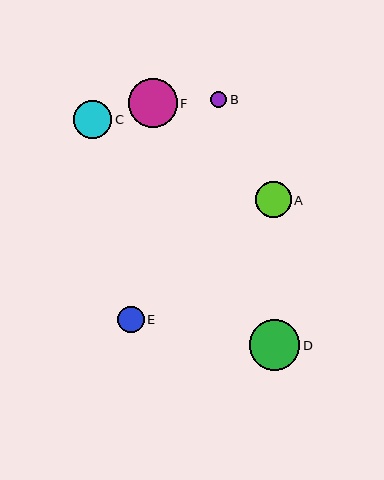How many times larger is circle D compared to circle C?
Circle D is approximately 1.3 times the size of circle C.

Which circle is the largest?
Circle D is the largest with a size of approximately 51 pixels.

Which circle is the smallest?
Circle B is the smallest with a size of approximately 16 pixels.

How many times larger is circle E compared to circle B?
Circle E is approximately 1.6 times the size of circle B.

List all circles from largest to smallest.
From largest to smallest: D, F, C, A, E, B.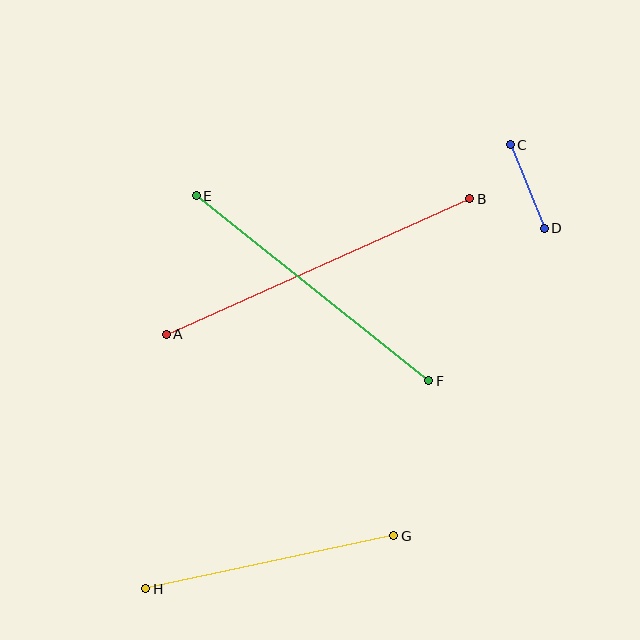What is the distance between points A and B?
The distance is approximately 332 pixels.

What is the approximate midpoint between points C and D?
The midpoint is at approximately (527, 187) pixels.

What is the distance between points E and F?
The distance is approximately 297 pixels.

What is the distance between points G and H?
The distance is approximately 254 pixels.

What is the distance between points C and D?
The distance is approximately 90 pixels.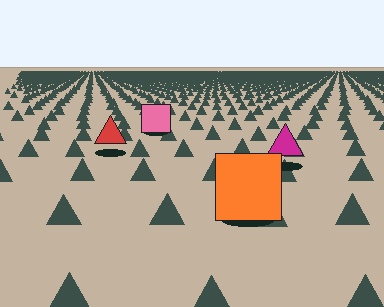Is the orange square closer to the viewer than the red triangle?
Yes. The orange square is closer — you can tell from the texture gradient: the ground texture is coarser near it.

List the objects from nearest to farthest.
From nearest to farthest: the orange square, the magenta triangle, the red triangle, the pink square.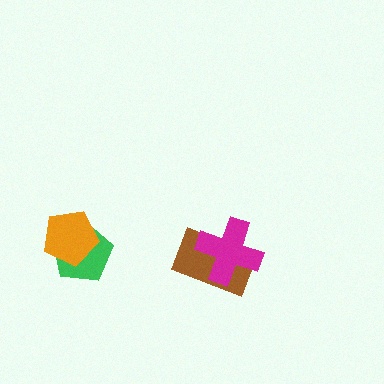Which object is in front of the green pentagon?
The orange pentagon is in front of the green pentagon.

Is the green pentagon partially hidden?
Yes, it is partially covered by another shape.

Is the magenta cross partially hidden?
No, no other shape covers it.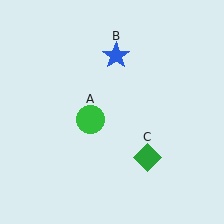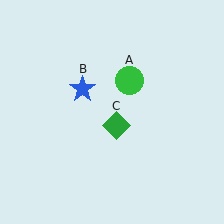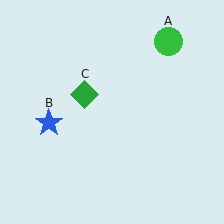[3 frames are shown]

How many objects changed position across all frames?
3 objects changed position: green circle (object A), blue star (object B), green diamond (object C).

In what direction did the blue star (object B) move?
The blue star (object B) moved down and to the left.